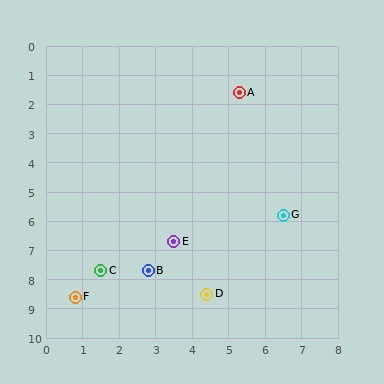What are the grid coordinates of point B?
Point B is at approximately (2.8, 7.7).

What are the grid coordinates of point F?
Point F is at approximately (0.8, 8.6).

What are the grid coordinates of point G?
Point G is at approximately (6.5, 5.8).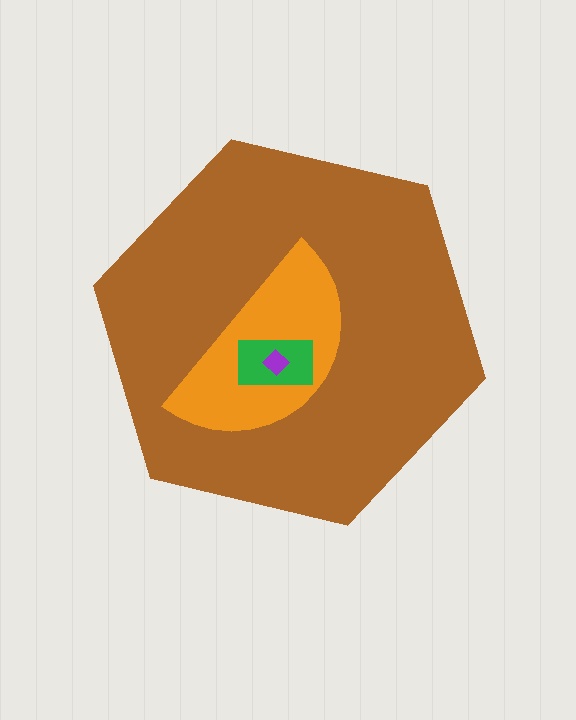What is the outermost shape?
The brown hexagon.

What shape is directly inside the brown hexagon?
The orange semicircle.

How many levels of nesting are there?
4.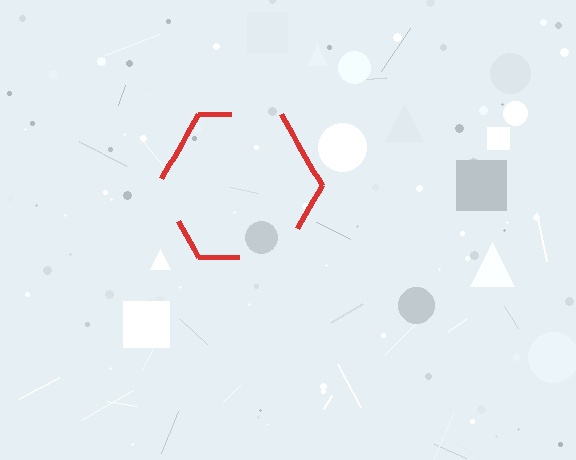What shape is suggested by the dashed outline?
The dashed outline suggests a hexagon.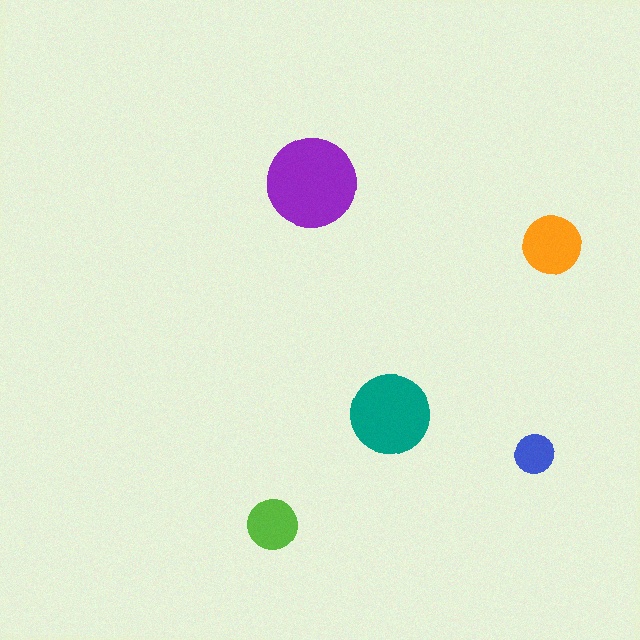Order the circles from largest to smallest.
the purple one, the teal one, the orange one, the lime one, the blue one.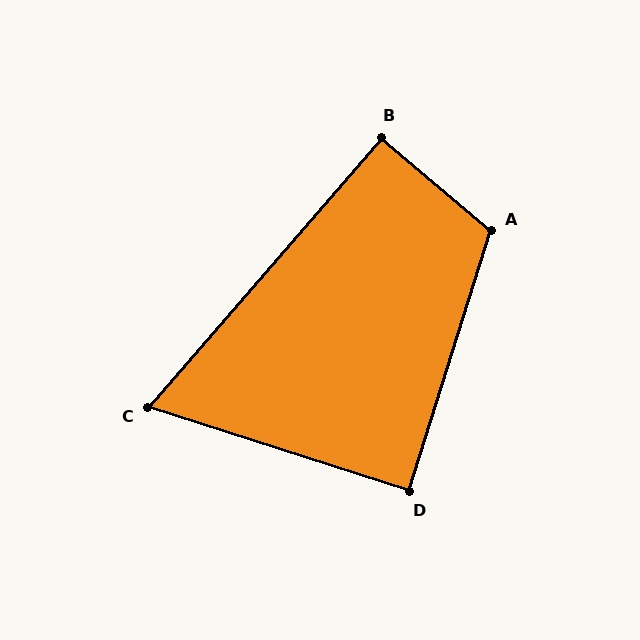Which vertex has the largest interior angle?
A, at approximately 113 degrees.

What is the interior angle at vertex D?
Approximately 90 degrees (approximately right).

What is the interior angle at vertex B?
Approximately 90 degrees (approximately right).